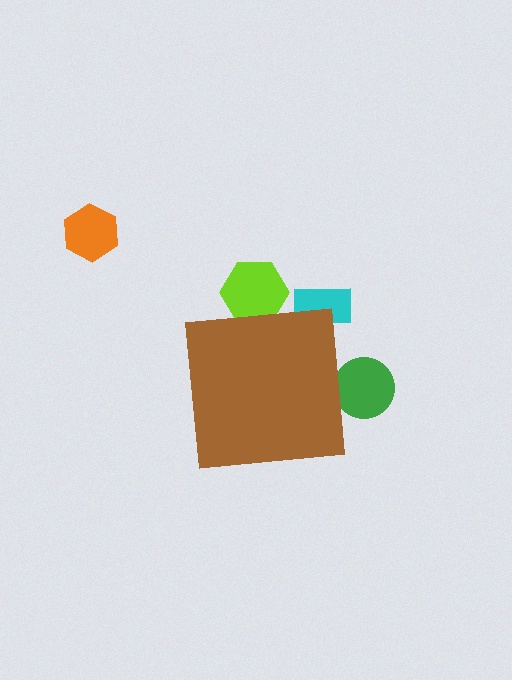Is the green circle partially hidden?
Yes, the green circle is partially hidden behind the brown square.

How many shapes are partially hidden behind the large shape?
3 shapes are partially hidden.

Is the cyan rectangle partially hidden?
Yes, the cyan rectangle is partially hidden behind the brown square.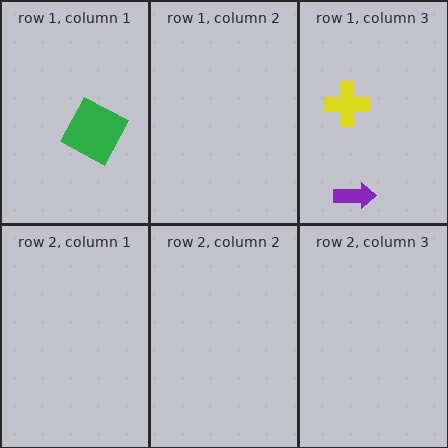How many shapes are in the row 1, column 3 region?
2.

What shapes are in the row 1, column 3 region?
The yellow cross, the purple arrow.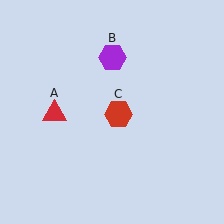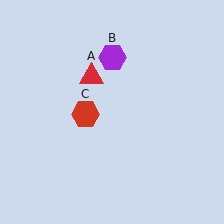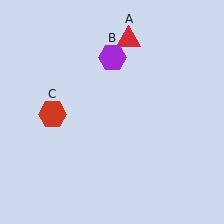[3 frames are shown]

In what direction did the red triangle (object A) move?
The red triangle (object A) moved up and to the right.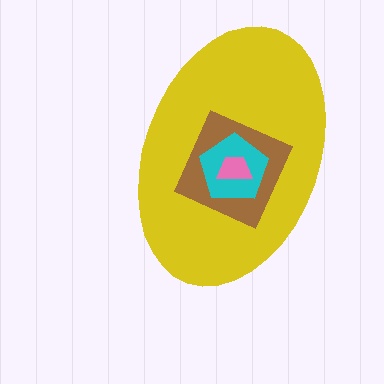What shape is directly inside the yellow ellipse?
The brown square.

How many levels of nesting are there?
4.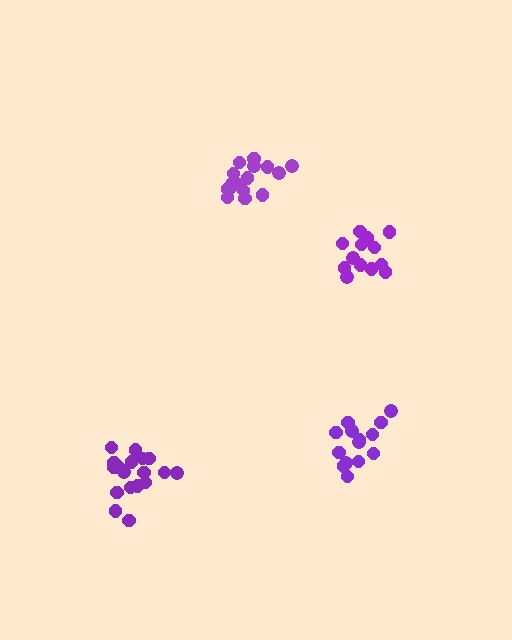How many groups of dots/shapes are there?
There are 4 groups.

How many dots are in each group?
Group 1: 13 dots, Group 2: 16 dots, Group 3: 18 dots, Group 4: 14 dots (61 total).